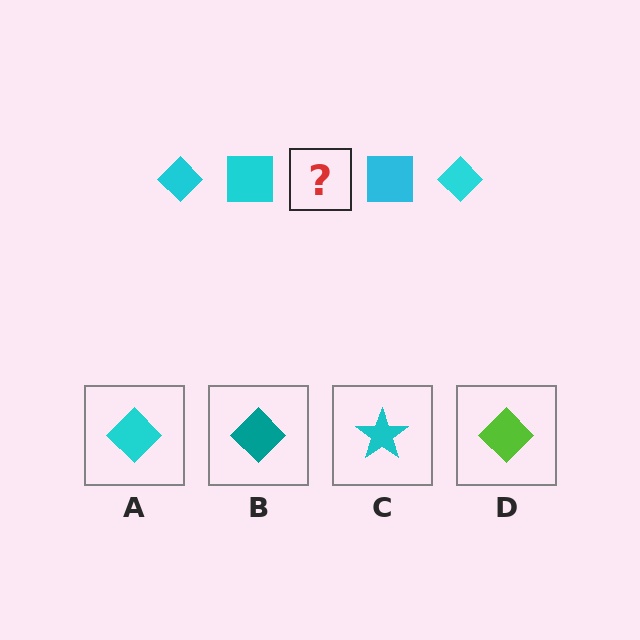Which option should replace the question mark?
Option A.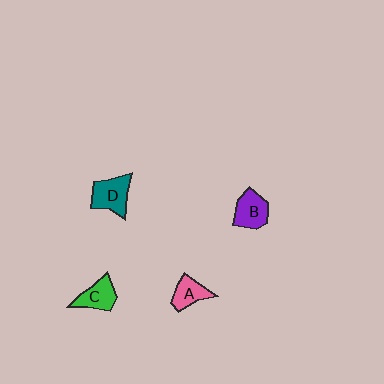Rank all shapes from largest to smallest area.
From largest to smallest: D (teal), B (purple), C (green), A (pink).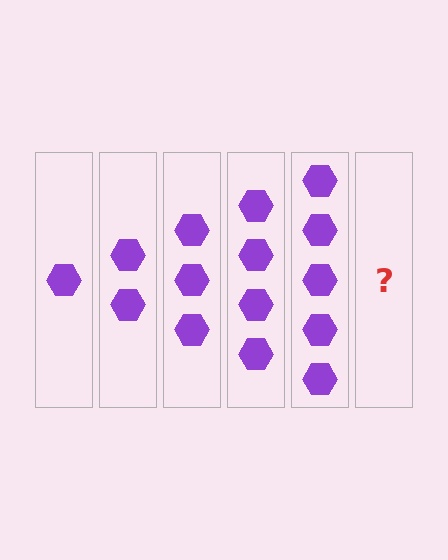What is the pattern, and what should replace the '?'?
The pattern is that each step adds one more hexagon. The '?' should be 6 hexagons.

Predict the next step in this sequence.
The next step is 6 hexagons.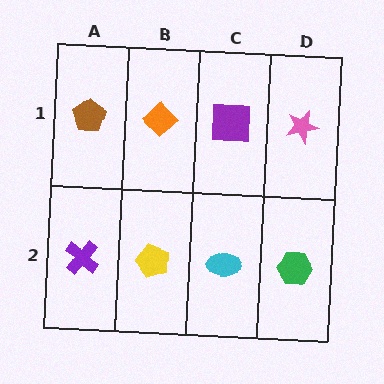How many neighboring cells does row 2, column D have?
2.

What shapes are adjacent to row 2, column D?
A pink star (row 1, column D), a cyan ellipse (row 2, column C).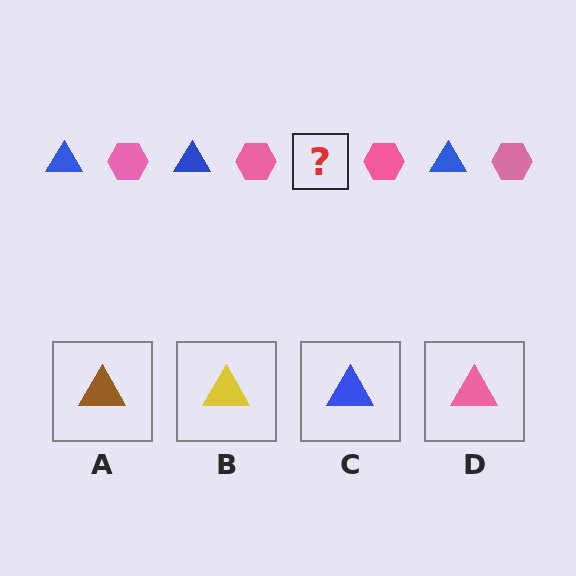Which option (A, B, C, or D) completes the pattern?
C.